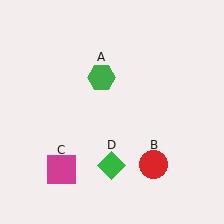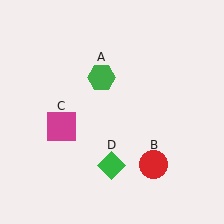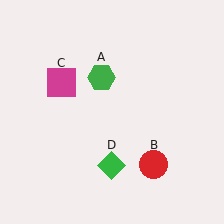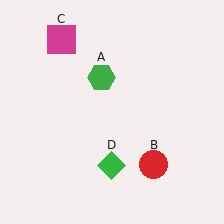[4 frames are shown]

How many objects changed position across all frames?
1 object changed position: magenta square (object C).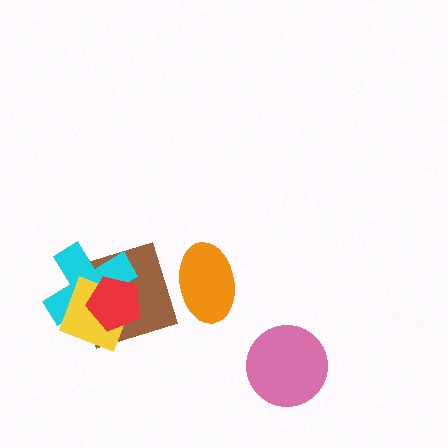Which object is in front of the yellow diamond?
The red pentagon is in front of the yellow diamond.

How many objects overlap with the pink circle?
0 objects overlap with the pink circle.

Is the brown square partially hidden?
Yes, it is partially covered by another shape.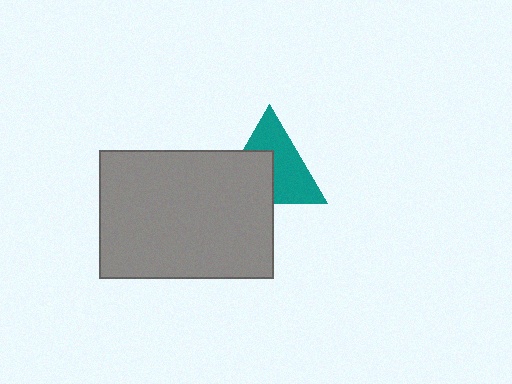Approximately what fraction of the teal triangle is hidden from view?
Roughly 43% of the teal triangle is hidden behind the gray rectangle.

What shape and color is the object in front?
The object in front is a gray rectangle.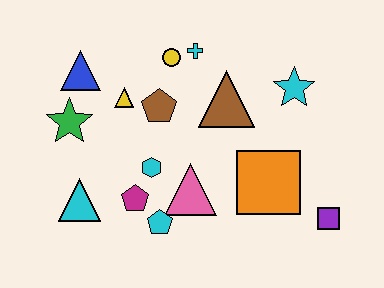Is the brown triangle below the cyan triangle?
No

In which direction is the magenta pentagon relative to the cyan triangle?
The magenta pentagon is to the right of the cyan triangle.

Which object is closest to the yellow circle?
The cyan cross is closest to the yellow circle.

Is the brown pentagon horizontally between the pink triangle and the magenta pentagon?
Yes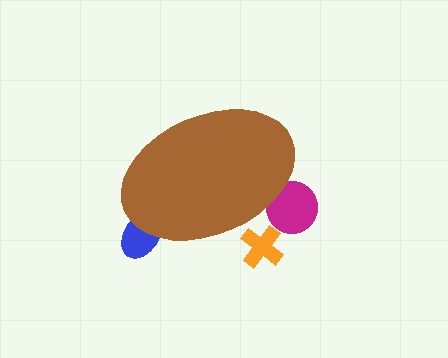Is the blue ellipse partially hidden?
Yes, the blue ellipse is partially hidden behind the brown ellipse.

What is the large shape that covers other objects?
A brown ellipse.